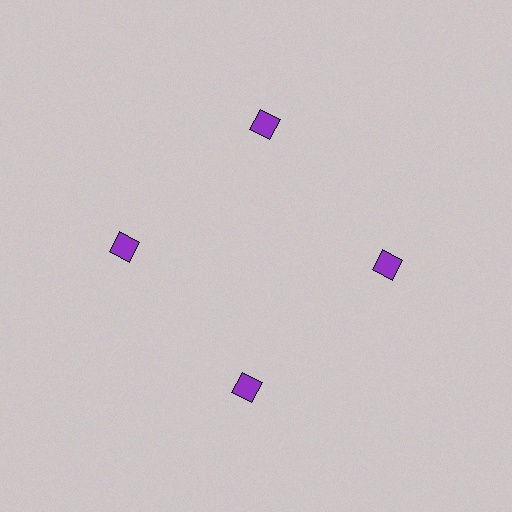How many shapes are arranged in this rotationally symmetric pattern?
There are 4 shapes, arranged in 4 groups of 1.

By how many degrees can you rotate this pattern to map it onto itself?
The pattern maps onto itself every 90 degrees of rotation.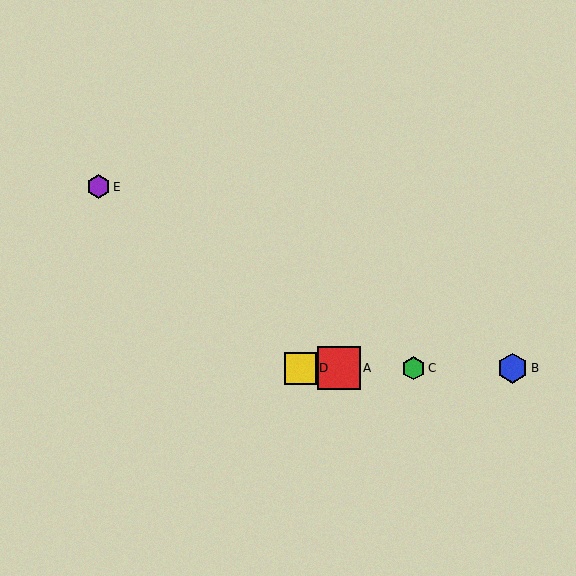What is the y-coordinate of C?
Object C is at y≈368.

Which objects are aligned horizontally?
Objects A, B, C, D are aligned horizontally.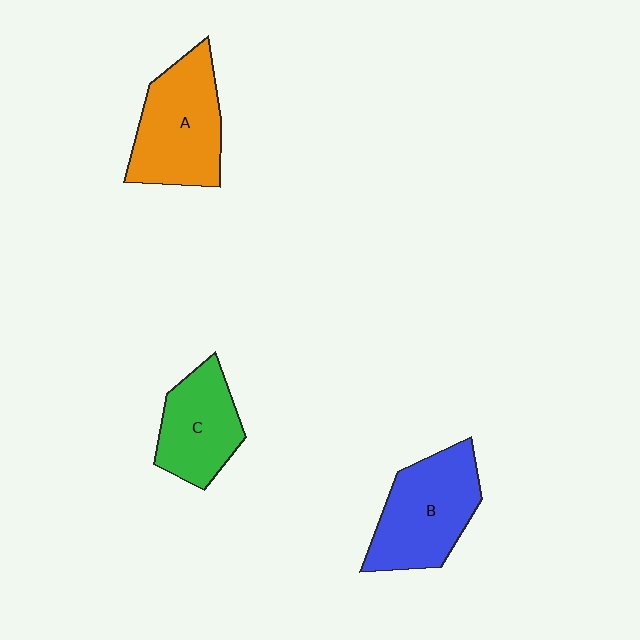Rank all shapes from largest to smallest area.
From largest to smallest: A (orange), B (blue), C (green).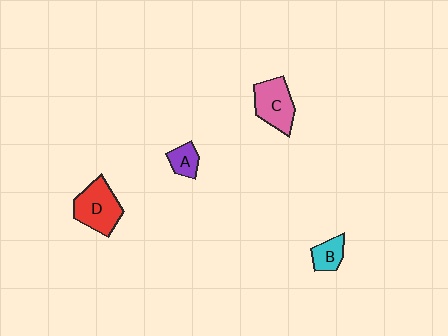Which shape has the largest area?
Shape D (red).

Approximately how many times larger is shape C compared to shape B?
Approximately 1.8 times.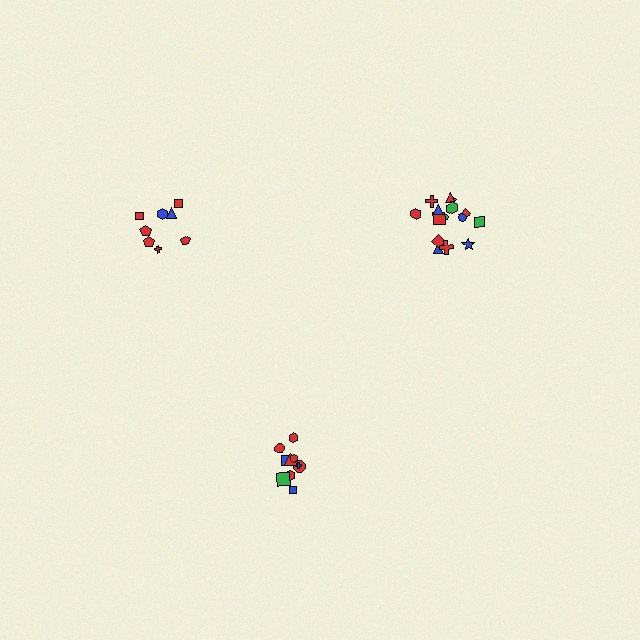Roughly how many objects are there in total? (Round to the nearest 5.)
Roughly 35 objects in total.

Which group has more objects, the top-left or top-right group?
The top-right group.